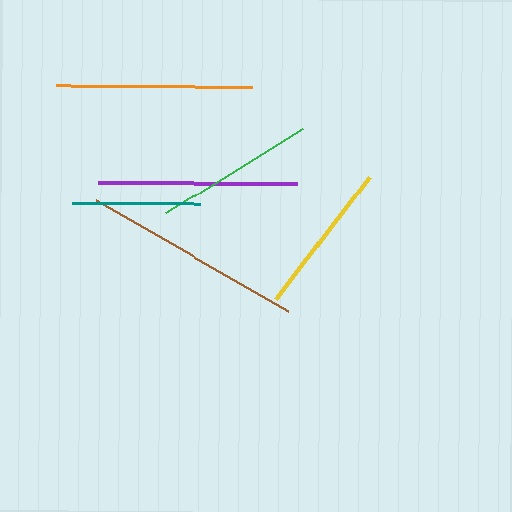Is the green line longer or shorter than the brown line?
The brown line is longer than the green line.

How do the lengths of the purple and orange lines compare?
The purple and orange lines are approximately the same length.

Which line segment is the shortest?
The teal line is the shortest at approximately 127 pixels.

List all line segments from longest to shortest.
From longest to shortest: brown, purple, orange, green, yellow, teal.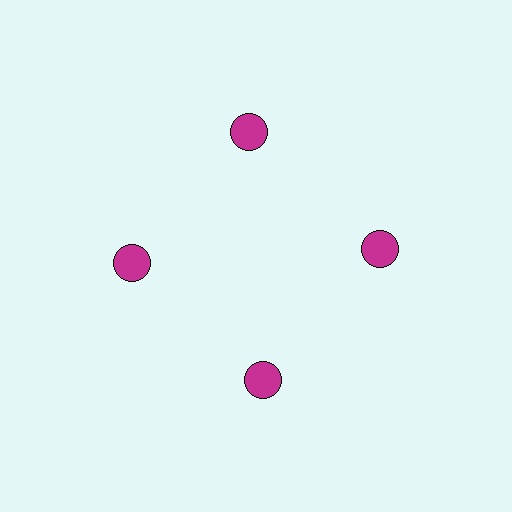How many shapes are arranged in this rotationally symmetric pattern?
There are 4 shapes, arranged in 4 groups of 1.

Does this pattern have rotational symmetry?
Yes, this pattern has 4-fold rotational symmetry. It looks the same after rotating 90 degrees around the center.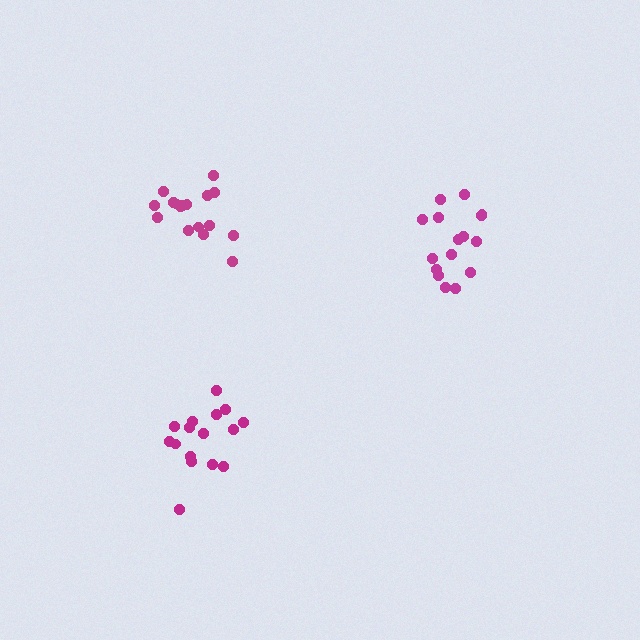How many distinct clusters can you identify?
There are 3 distinct clusters.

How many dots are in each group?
Group 1: 16 dots, Group 2: 16 dots, Group 3: 17 dots (49 total).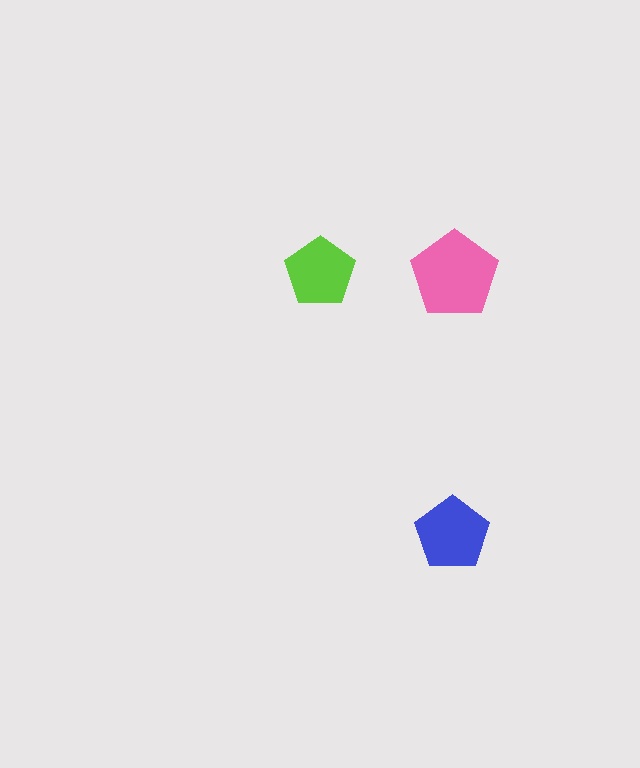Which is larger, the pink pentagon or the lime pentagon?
The pink one.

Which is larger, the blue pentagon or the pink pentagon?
The pink one.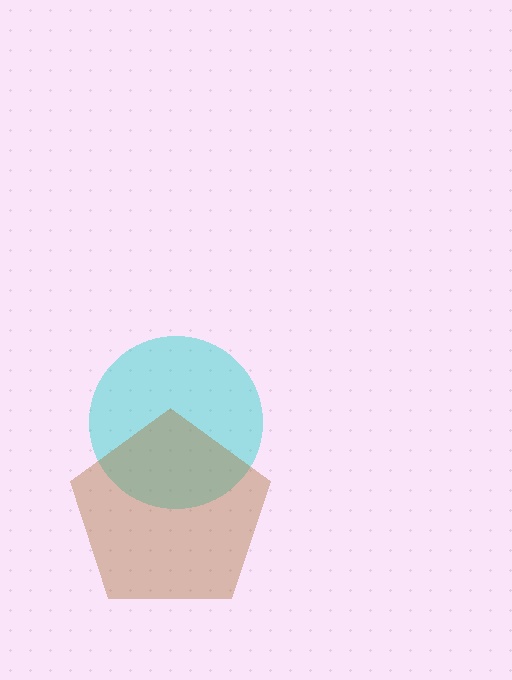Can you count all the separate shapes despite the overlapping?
Yes, there are 2 separate shapes.